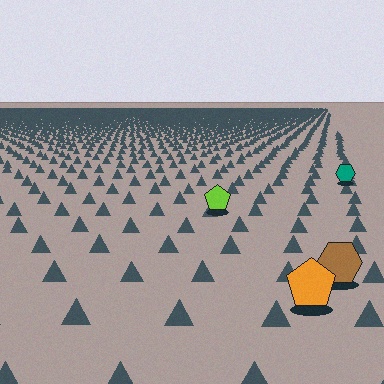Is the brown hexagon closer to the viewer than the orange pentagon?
No. The orange pentagon is closer — you can tell from the texture gradient: the ground texture is coarser near it.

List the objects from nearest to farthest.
From nearest to farthest: the orange pentagon, the brown hexagon, the lime pentagon, the teal hexagon.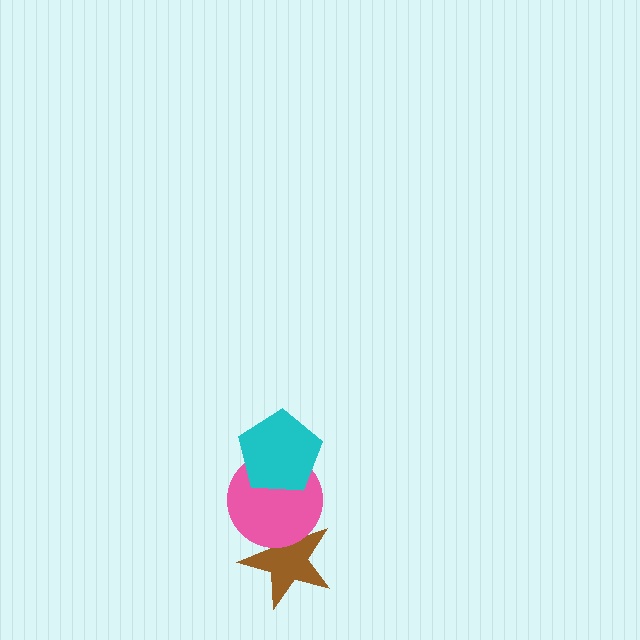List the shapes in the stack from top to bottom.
From top to bottom: the cyan pentagon, the pink circle, the brown star.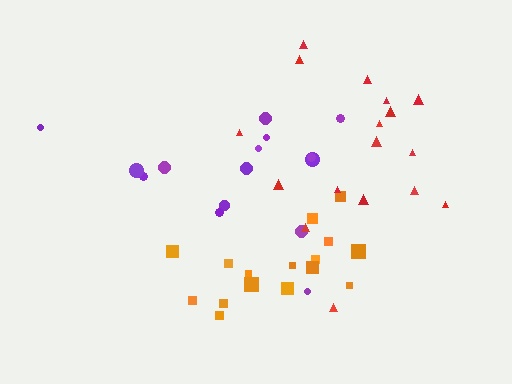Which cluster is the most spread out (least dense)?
Purple.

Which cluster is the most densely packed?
Orange.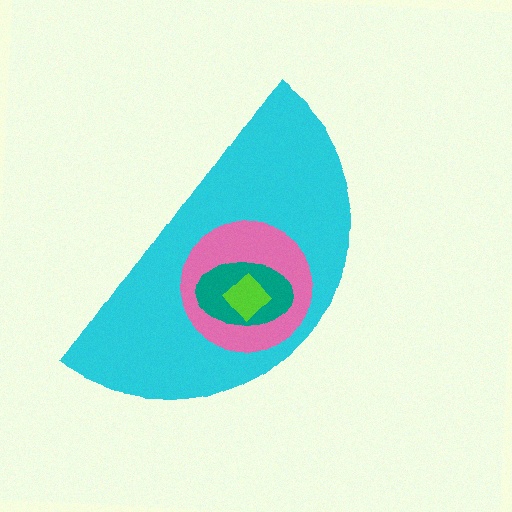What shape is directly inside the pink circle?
The teal ellipse.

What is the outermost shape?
The cyan semicircle.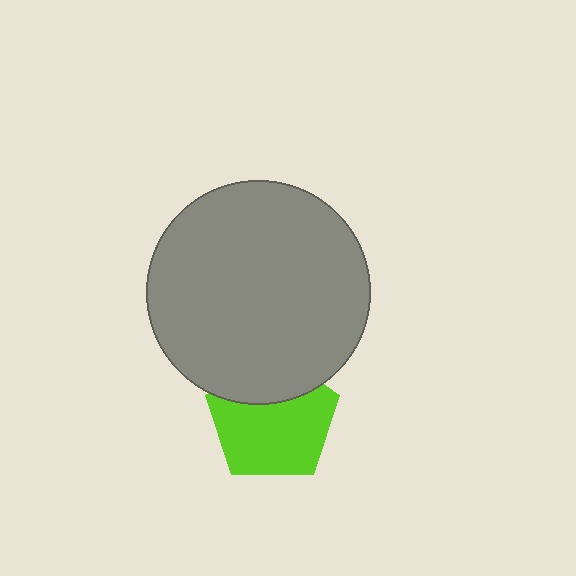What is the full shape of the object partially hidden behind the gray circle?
The partially hidden object is a lime pentagon.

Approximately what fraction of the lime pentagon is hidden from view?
Roughly 30% of the lime pentagon is hidden behind the gray circle.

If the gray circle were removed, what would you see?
You would see the complete lime pentagon.